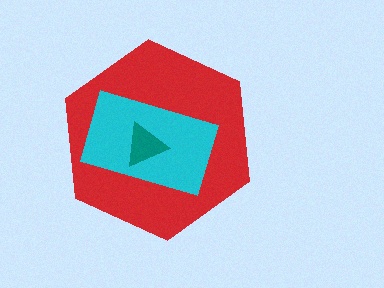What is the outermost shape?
The red hexagon.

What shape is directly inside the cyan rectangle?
The teal triangle.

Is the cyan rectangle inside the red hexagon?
Yes.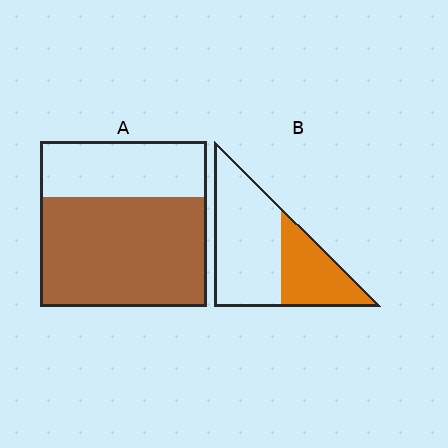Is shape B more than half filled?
No.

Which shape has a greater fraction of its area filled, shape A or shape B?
Shape A.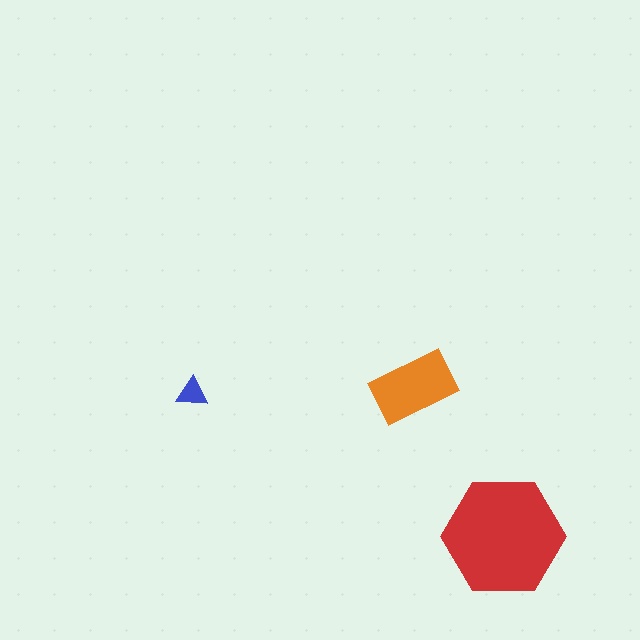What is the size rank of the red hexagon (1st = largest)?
1st.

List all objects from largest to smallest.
The red hexagon, the orange rectangle, the blue triangle.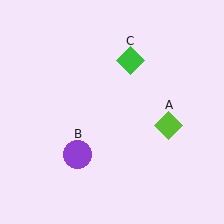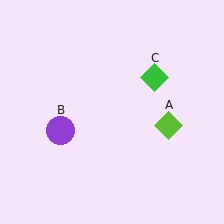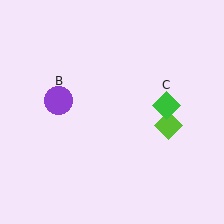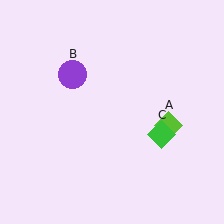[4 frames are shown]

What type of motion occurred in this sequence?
The purple circle (object B), green diamond (object C) rotated clockwise around the center of the scene.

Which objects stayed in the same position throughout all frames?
Lime diamond (object A) remained stationary.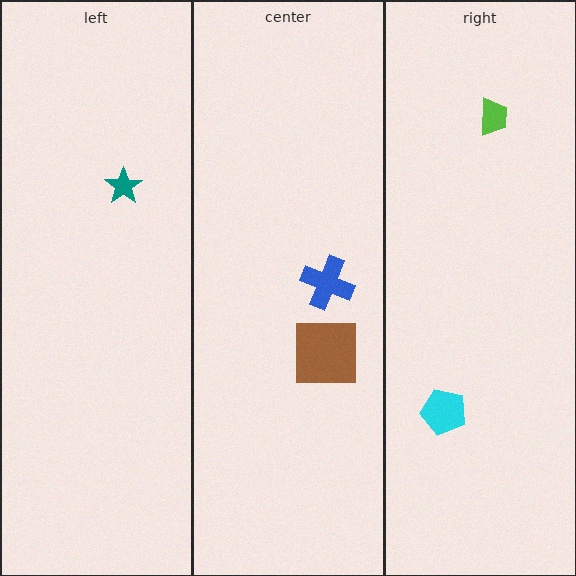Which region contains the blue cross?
The center region.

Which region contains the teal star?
The left region.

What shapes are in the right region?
The lime trapezoid, the cyan pentagon.